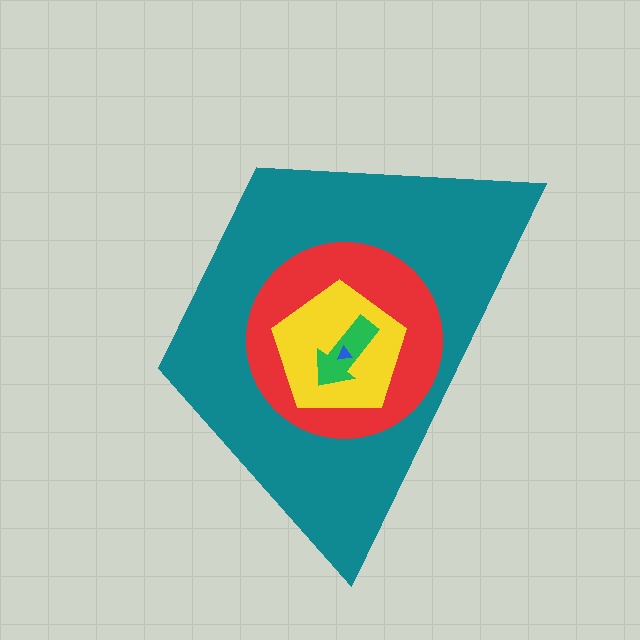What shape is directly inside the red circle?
The yellow pentagon.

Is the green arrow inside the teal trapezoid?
Yes.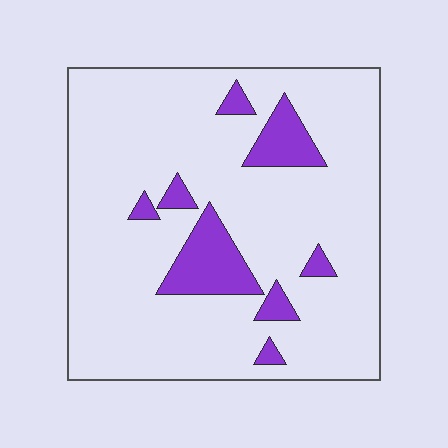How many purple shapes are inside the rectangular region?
8.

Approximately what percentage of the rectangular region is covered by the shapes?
Approximately 15%.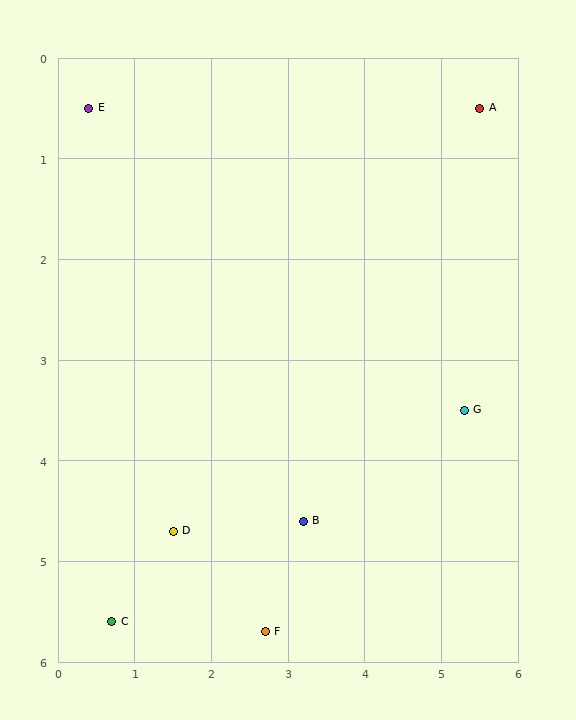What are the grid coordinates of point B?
Point B is at approximately (3.2, 4.6).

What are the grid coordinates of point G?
Point G is at approximately (5.3, 3.5).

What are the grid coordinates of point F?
Point F is at approximately (2.7, 5.7).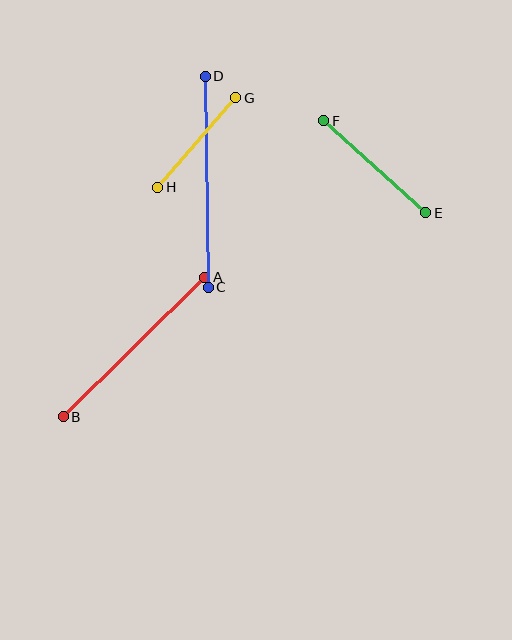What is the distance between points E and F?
The distance is approximately 138 pixels.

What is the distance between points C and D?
The distance is approximately 211 pixels.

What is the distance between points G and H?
The distance is approximately 119 pixels.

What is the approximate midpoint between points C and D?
The midpoint is at approximately (207, 182) pixels.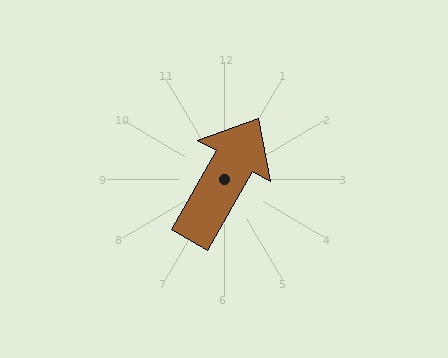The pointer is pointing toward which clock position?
Roughly 1 o'clock.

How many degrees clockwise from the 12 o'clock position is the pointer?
Approximately 30 degrees.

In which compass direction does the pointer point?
Northeast.